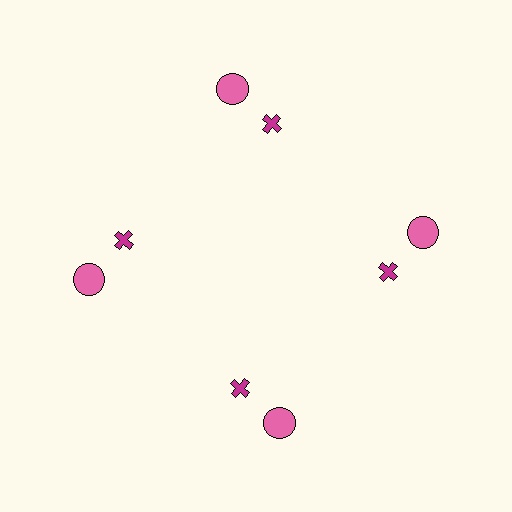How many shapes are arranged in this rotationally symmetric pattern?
There are 8 shapes, arranged in 4 groups of 2.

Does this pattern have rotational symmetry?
Yes, this pattern has 4-fold rotational symmetry. It looks the same after rotating 90 degrees around the center.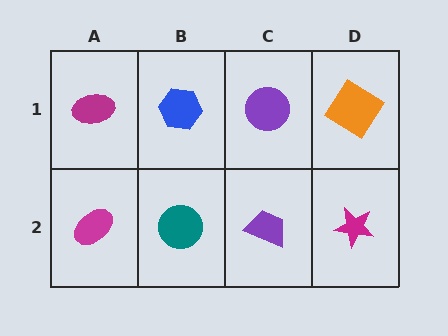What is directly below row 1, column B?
A teal circle.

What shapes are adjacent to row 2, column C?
A purple circle (row 1, column C), a teal circle (row 2, column B), a magenta star (row 2, column D).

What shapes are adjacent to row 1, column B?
A teal circle (row 2, column B), a magenta ellipse (row 1, column A), a purple circle (row 1, column C).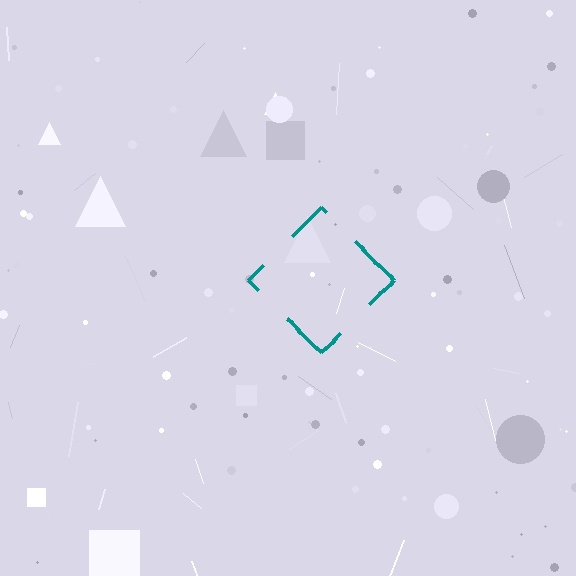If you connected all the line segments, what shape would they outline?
They would outline a diamond.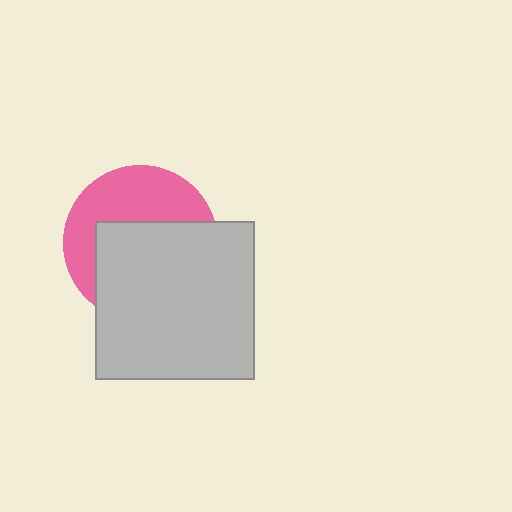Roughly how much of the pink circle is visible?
A small part of it is visible (roughly 44%).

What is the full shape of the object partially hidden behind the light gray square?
The partially hidden object is a pink circle.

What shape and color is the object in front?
The object in front is a light gray square.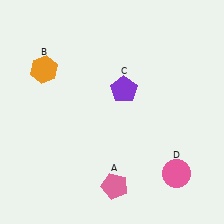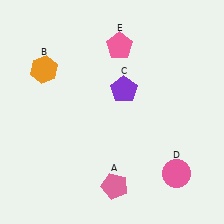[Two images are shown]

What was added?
A pink pentagon (E) was added in Image 2.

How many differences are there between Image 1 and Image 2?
There is 1 difference between the two images.